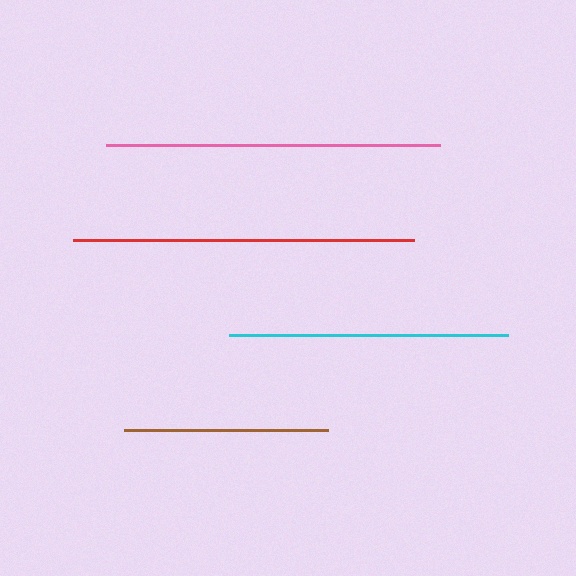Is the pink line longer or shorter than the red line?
The red line is longer than the pink line.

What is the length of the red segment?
The red segment is approximately 342 pixels long.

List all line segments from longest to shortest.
From longest to shortest: red, pink, cyan, brown.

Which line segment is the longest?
The red line is the longest at approximately 342 pixels.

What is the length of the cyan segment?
The cyan segment is approximately 279 pixels long.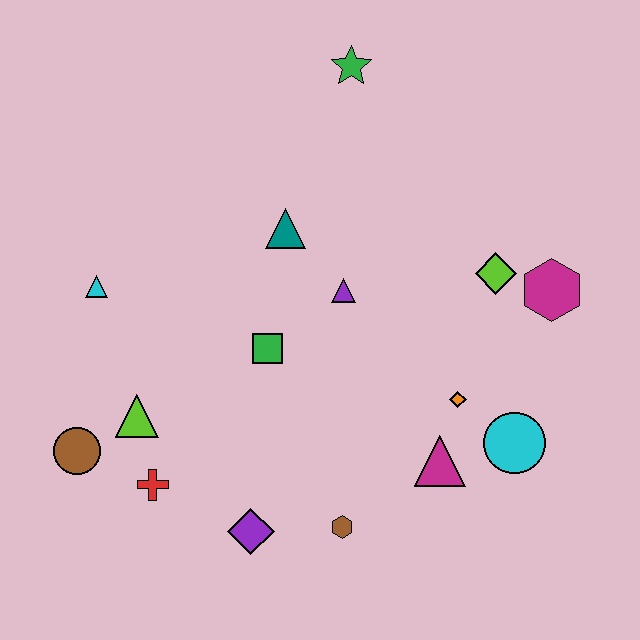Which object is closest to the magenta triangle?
The orange diamond is closest to the magenta triangle.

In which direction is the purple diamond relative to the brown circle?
The purple diamond is to the right of the brown circle.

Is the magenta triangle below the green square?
Yes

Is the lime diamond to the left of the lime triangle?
No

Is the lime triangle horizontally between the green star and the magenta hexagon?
No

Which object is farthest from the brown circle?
The magenta hexagon is farthest from the brown circle.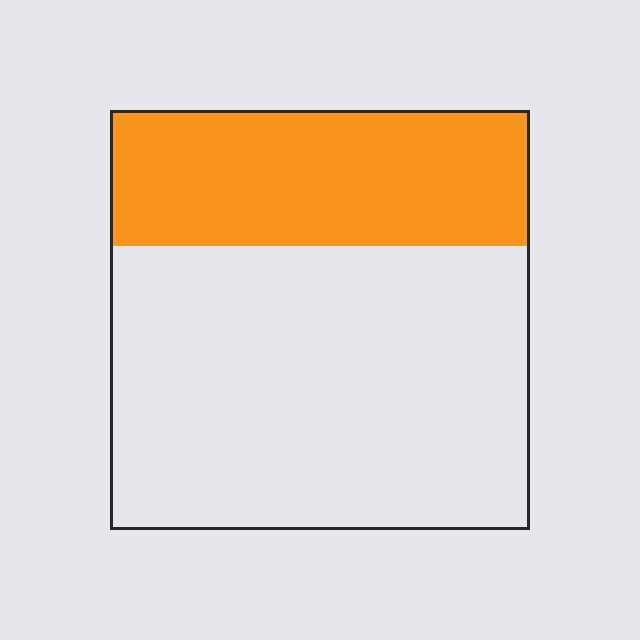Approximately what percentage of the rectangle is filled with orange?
Approximately 30%.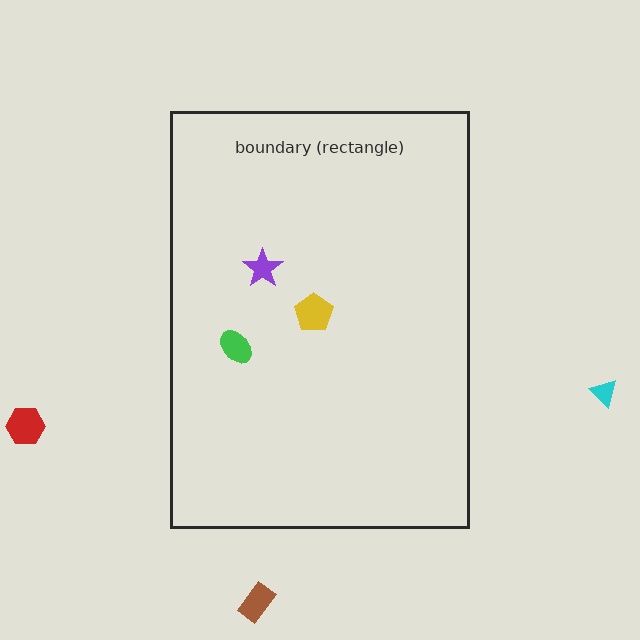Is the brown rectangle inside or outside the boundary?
Outside.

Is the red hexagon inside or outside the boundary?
Outside.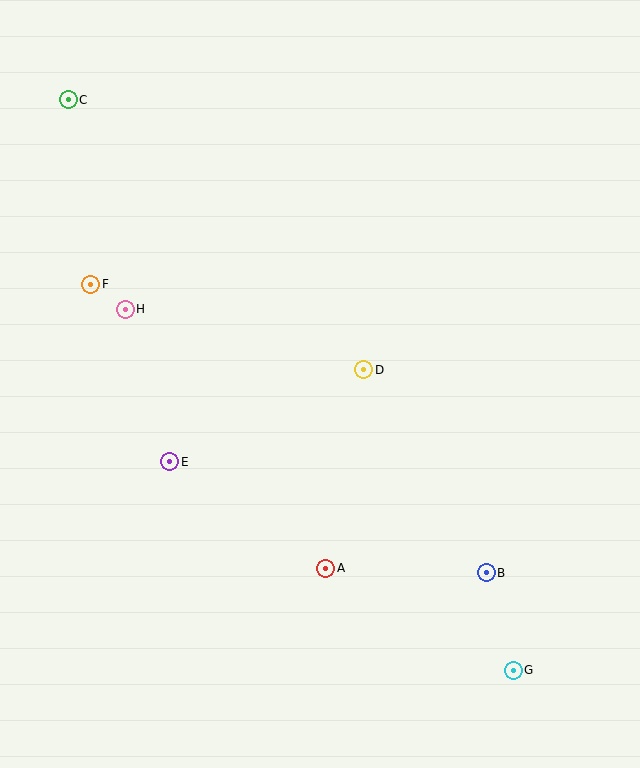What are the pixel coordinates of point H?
Point H is at (125, 309).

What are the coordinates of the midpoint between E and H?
The midpoint between E and H is at (148, 385).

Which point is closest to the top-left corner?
Point C is closest to the top-left corner.